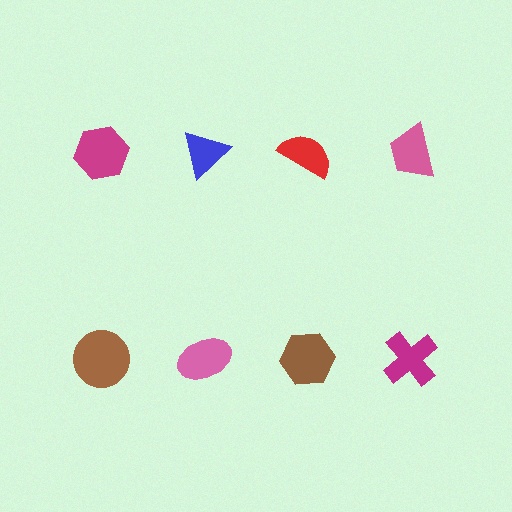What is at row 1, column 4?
A pink trapezoid.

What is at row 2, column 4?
A magenta cross.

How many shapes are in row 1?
4 shapes.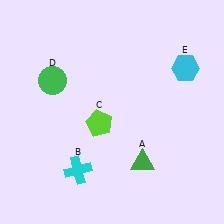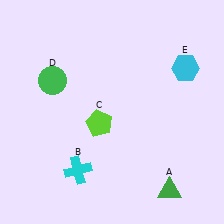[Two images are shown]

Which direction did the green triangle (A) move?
The green triangle (A) moved down.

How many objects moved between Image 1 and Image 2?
1 object moved between the two images.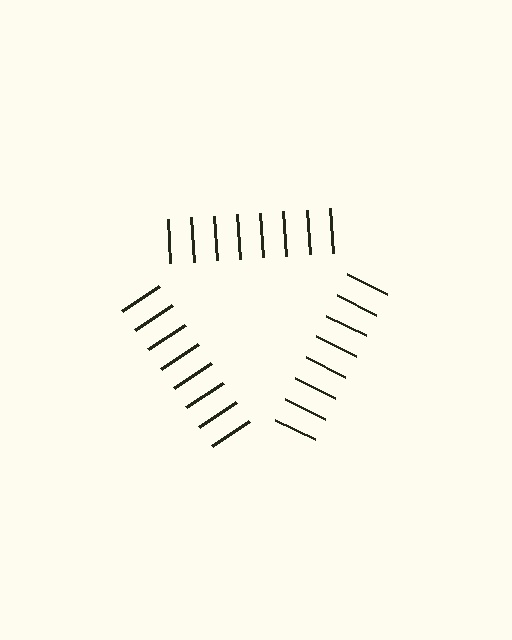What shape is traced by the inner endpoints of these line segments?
An illusory triangle — the line segments terminate on its edges but no continuous stroke is drawn.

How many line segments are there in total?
24 — 8 along each of the 3 edges.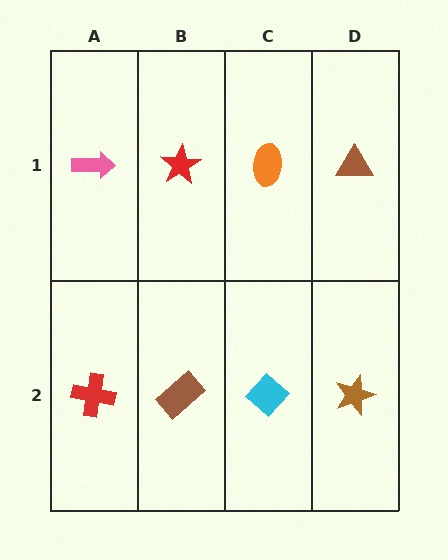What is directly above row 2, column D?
A brown triangle.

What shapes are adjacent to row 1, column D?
A brown star (row 2, column D), an orange ellipse (row 1, column C).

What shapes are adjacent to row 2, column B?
A red star (row 1, column B), a red cross (row 2, column A), a cyan diamond (row 2, column C).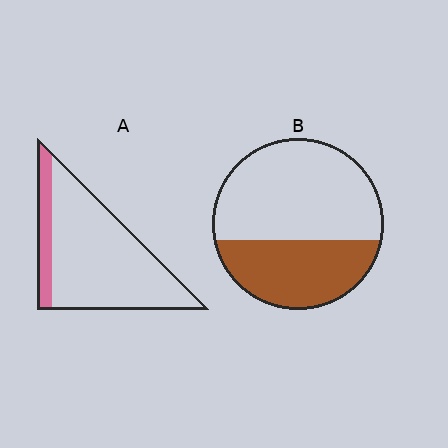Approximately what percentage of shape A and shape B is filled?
A is approximately 15% and B is approximately 40%.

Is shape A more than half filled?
No.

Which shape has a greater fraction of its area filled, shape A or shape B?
Shape B.